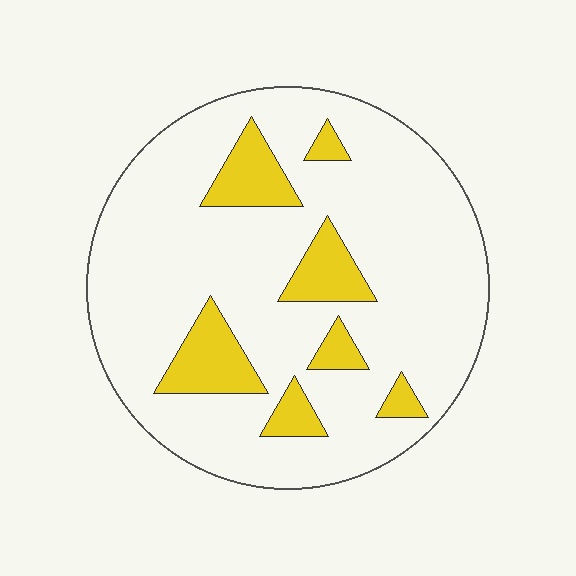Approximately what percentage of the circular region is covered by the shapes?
Approximately 15%.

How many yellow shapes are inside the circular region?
7.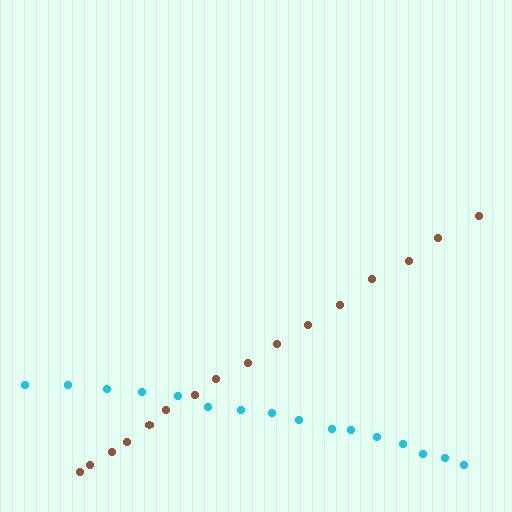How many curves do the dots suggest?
There are 2 distinct paths.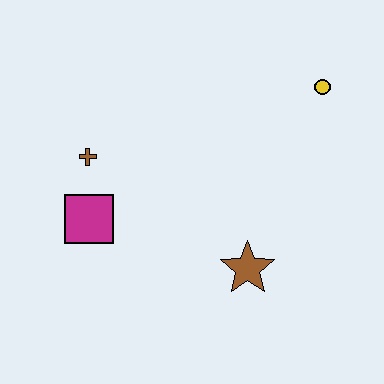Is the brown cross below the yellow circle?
Yes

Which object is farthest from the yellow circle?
The magenta square is farthest from the yellow circle.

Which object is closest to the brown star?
The magenta square is closest to the brown star.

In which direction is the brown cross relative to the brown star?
The brown cross is to the left of the brown star.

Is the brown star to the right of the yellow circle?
No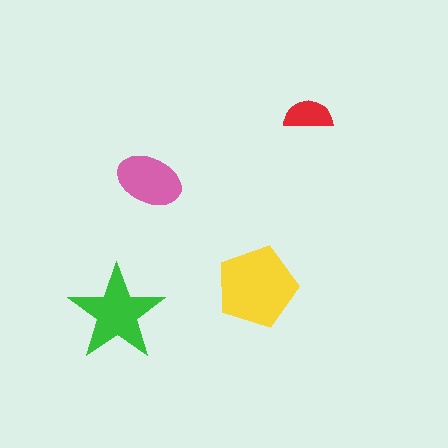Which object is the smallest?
The red semicircle.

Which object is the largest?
The yellow pentagon.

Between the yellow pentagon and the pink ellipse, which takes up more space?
The yellow pentagon.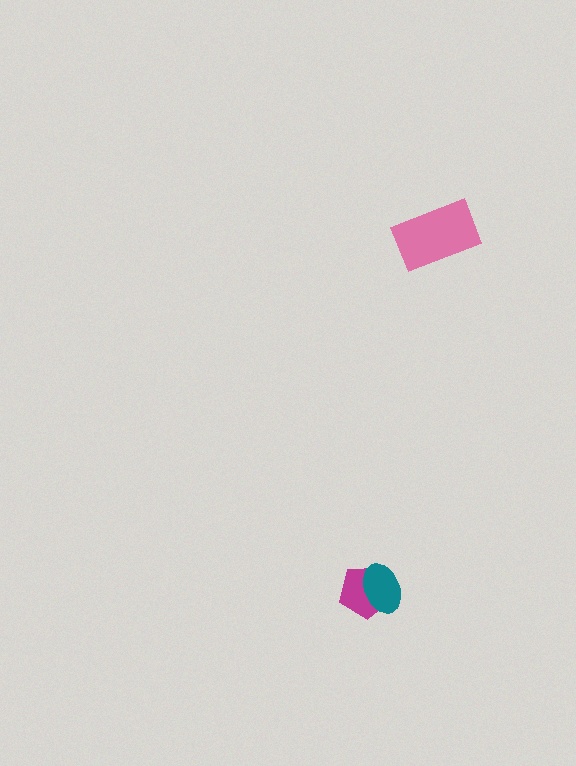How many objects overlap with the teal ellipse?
1 object overlaps with the teal ellipse.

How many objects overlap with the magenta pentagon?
1 object overlaps with the magenta pentagon.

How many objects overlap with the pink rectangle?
0 objects overlap with the pink rectangle.